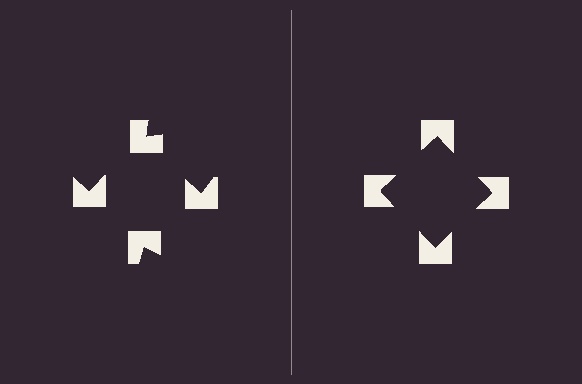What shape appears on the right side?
An illusory square.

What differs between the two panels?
The notched squares are positioned identically on both sides; only the wedge orientations differ. On the right they align to a square; on the left they are misaligned.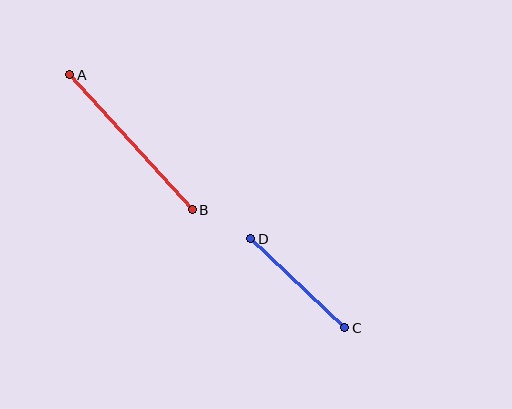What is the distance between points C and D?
The distance is approximately 130 pixels.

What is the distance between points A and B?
The distance is approximately 182 pixels.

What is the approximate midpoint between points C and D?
The midpoint is at approximately (298, 283) pixels.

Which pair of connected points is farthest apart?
Points A and B are farthest apart.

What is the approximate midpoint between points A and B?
The midpoint is at approximately (131, 142) pixels.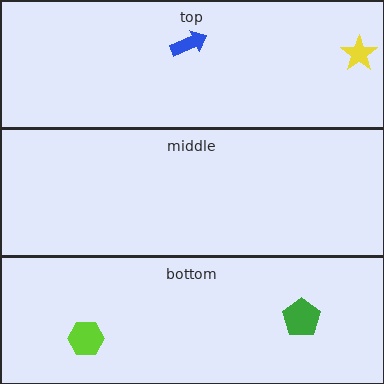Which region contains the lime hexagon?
The bottom region.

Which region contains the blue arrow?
The top region.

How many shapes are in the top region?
2.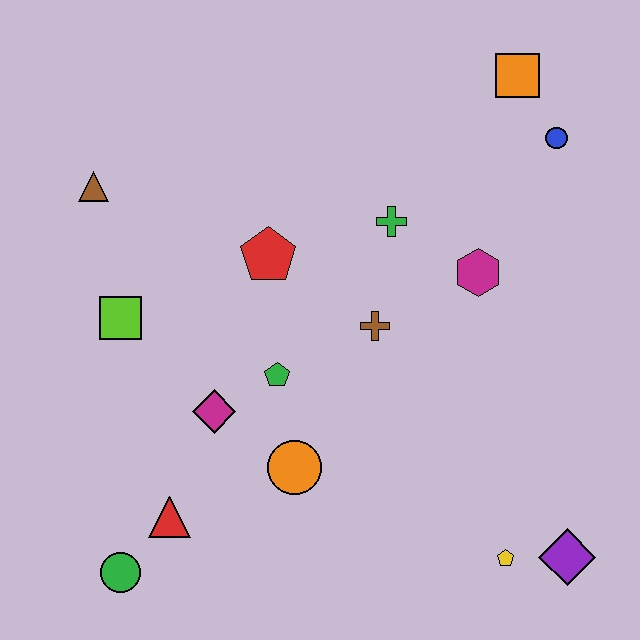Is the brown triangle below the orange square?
Yes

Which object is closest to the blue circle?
The orange square is closest to the blue circle.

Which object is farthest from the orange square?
The green circle is farthest from the orange square.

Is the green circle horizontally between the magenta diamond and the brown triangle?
Yes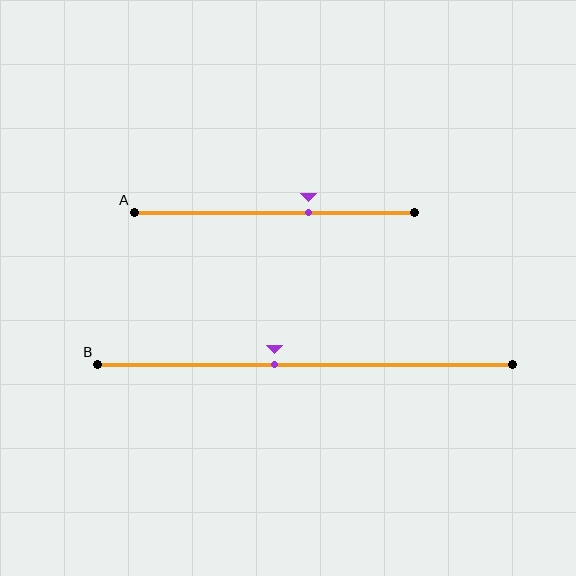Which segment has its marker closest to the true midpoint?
Segment B has its marker closest to the true midpoint.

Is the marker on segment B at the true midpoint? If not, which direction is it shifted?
No, the marker on segment B is shifted to the left by about 7% of the segment length.